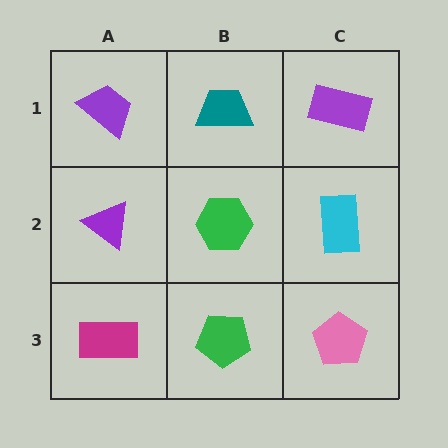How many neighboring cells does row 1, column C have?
2.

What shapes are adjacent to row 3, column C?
A cyan rectangle (row 2, column C), a green pentagon (row 3, column B).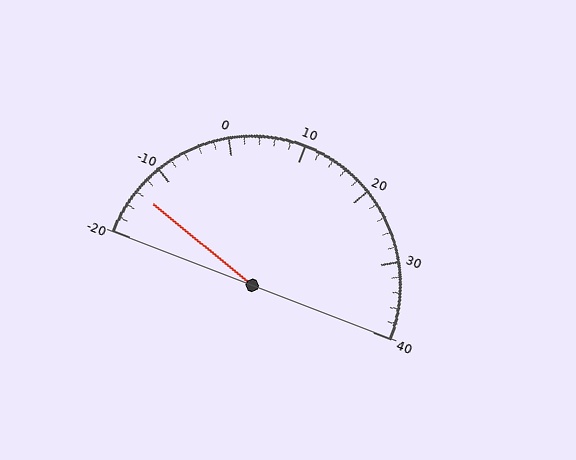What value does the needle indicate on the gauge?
The needle indicates approximately -14.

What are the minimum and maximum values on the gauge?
The gauge ranges from -20 to 40.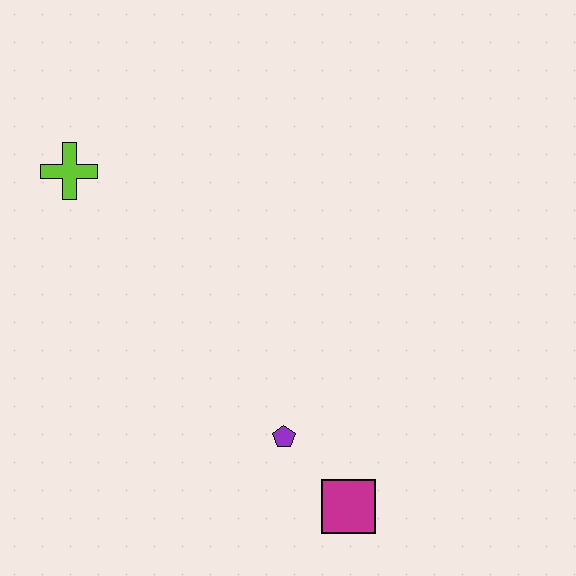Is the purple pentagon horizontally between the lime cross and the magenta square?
Yes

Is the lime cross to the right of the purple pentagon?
No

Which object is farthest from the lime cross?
The magenta square is farthest from the lime cross.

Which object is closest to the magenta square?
The purple pentagon is closest to the magenta square.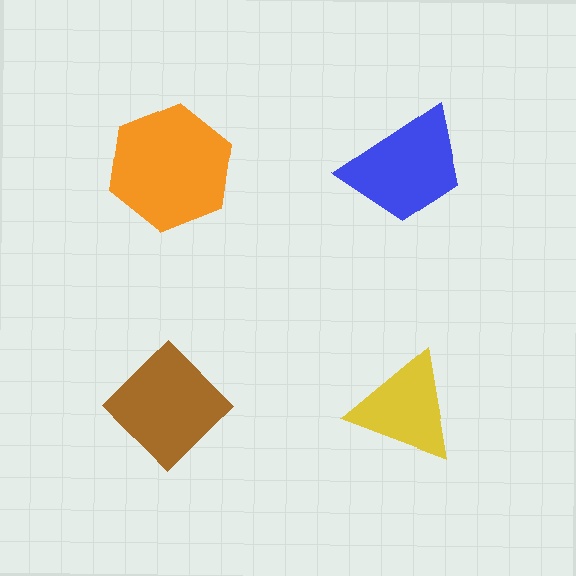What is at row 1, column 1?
An orange hexagon.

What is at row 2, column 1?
A brown diamond.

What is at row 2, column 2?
A yellow triangle.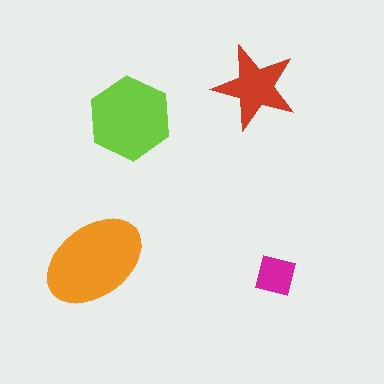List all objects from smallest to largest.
The magenta square, the red star, the lime hexagon, the orange ellipse.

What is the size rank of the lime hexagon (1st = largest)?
2nd.